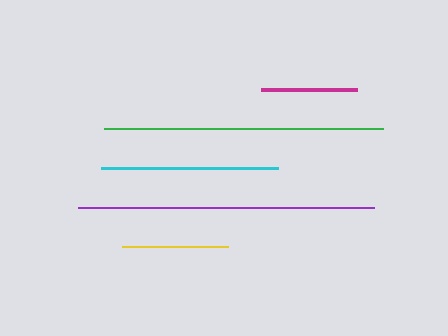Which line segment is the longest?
The purple line is the longest at approximately 296 pixels.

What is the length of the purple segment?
The purple segment is approximately 296 pixels long.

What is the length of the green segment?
The green segment is approximately 279 pixels long.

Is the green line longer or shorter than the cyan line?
The green line is longer than the cyan line.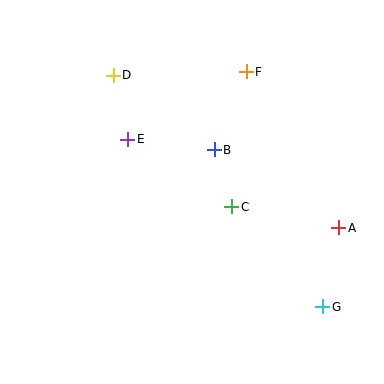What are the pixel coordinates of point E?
Point E is at (128, 139).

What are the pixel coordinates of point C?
Point C is at (232, 207).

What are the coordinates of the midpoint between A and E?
The midpoint between A and E is at (233, 184).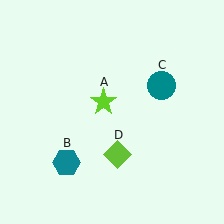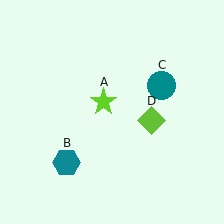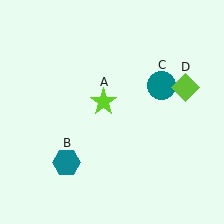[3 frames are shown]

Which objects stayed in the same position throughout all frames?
Lime star (object A) and teal hexagon (object B) and teal circle (object C) remained stationary.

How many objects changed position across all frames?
1 object changed position: lime diamond (object D).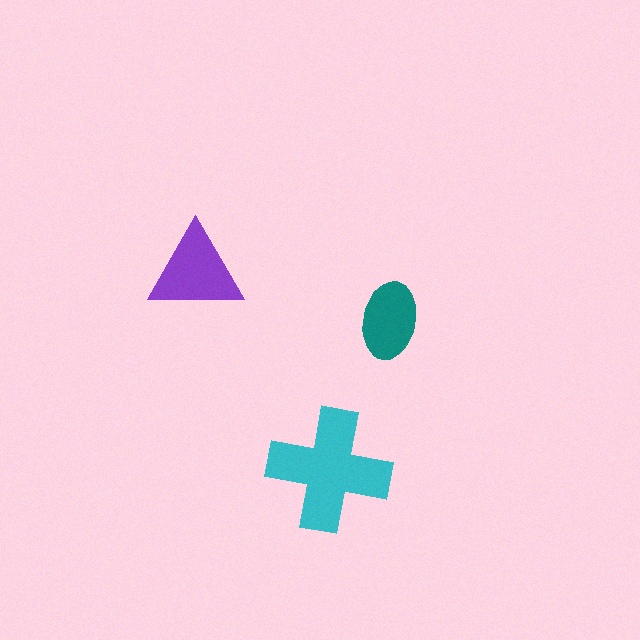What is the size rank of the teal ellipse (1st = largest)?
3rd.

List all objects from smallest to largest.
The teal ellipse, the purple triangle, the cyan cross.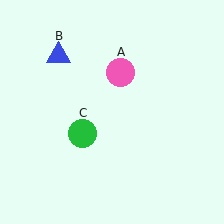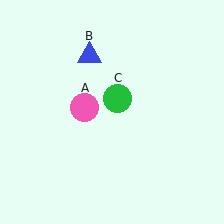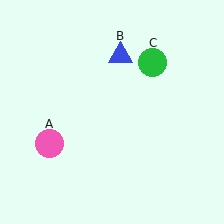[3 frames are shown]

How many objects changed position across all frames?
3 objects changed position: pink circle (object A), blue triangle (object B), green circle (object C).